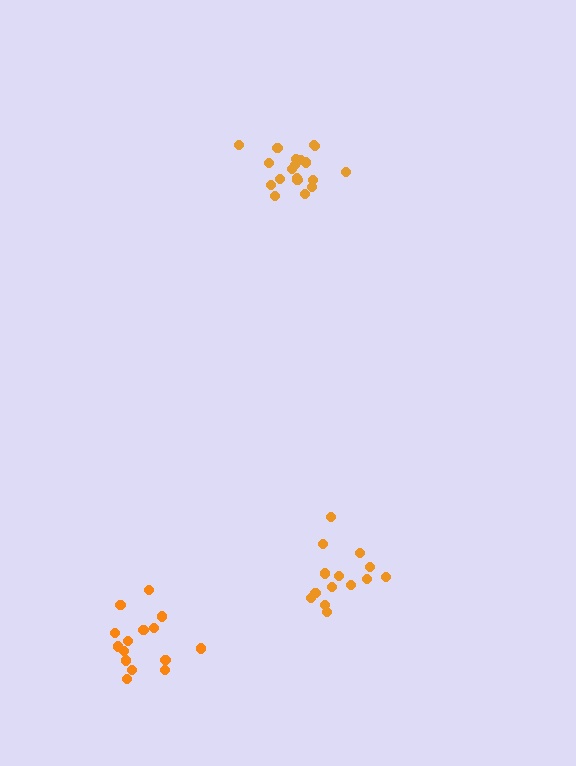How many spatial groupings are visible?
There are 3 spatial groupings.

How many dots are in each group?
Group 1: 14 dots, Group 2: 19 dots, Group 3: 15 dots (48 total).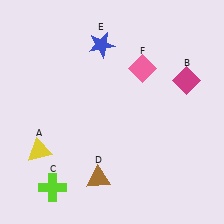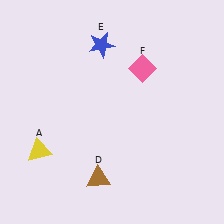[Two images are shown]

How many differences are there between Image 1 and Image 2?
There are 2 differences between the two images.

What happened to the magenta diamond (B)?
The magenta diamond (B) was removed in Image 2. It was in the top-right area of Image 1.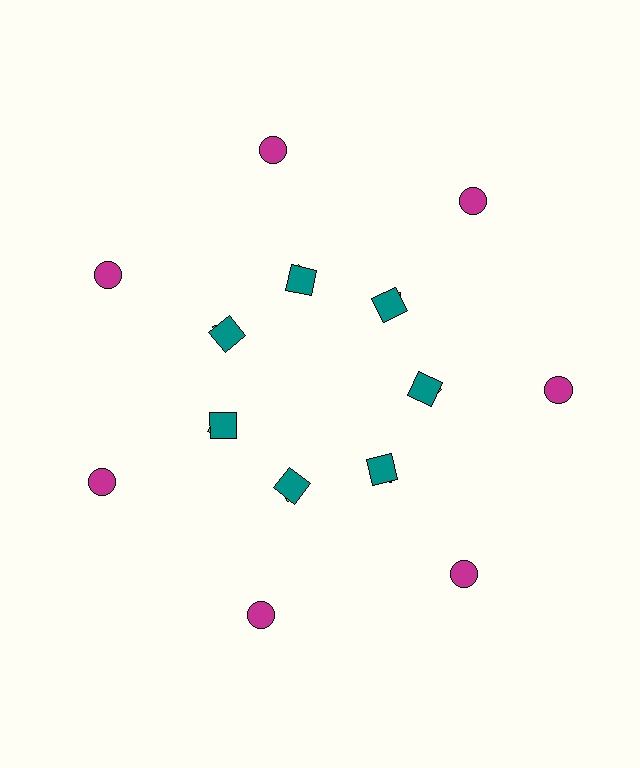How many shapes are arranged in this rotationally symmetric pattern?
There are 21 shapes, arranged in 7 groups of 3.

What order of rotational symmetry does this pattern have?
This pattern has 7-fold rotational symmetry.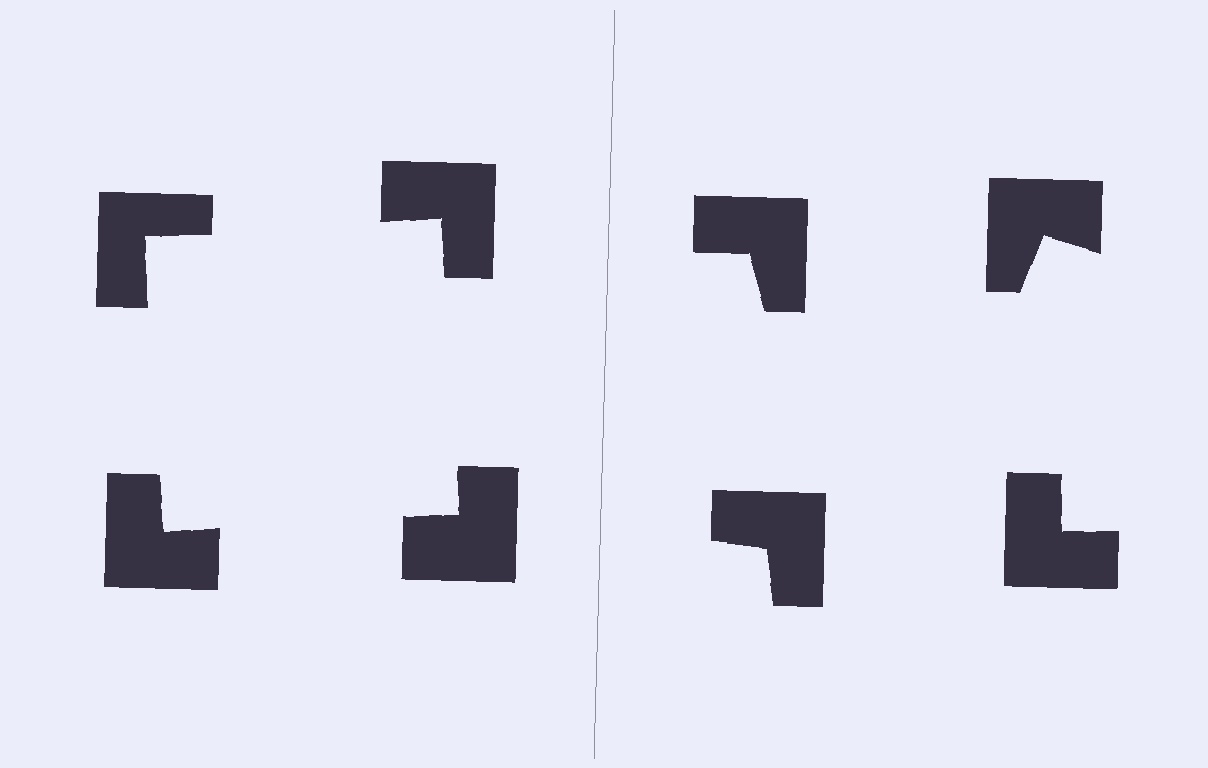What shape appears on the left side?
An illusory square.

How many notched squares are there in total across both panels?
8 — 4 on each side.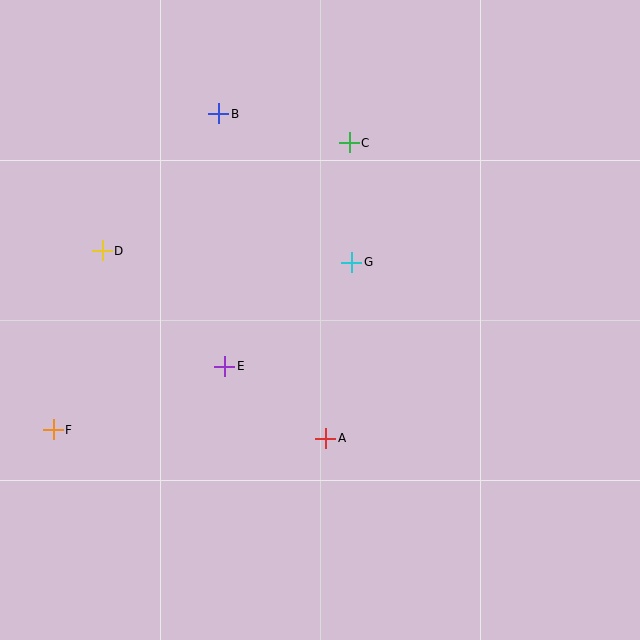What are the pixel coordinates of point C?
Point C is at (349, 143).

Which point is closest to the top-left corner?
Point B is closest to the top-left corner.